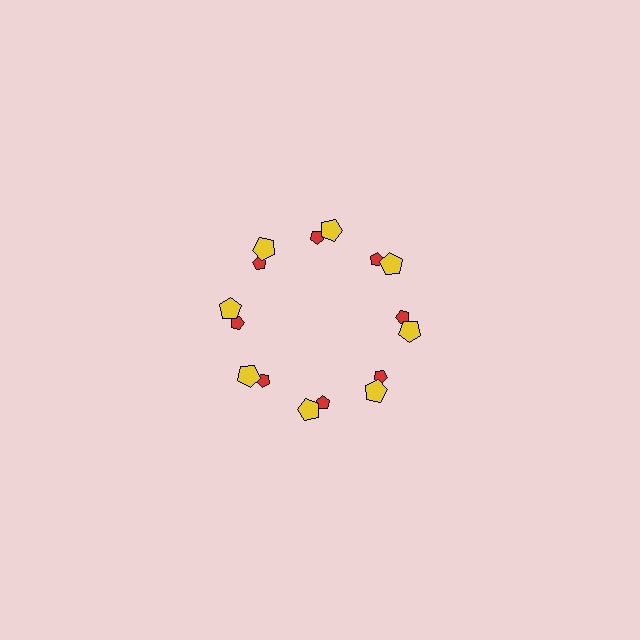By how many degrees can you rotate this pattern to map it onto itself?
The pattern maps onto itself every 45 degrees of rotation.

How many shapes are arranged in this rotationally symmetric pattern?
There are 16 shapes, arranged in 8 groups of 2.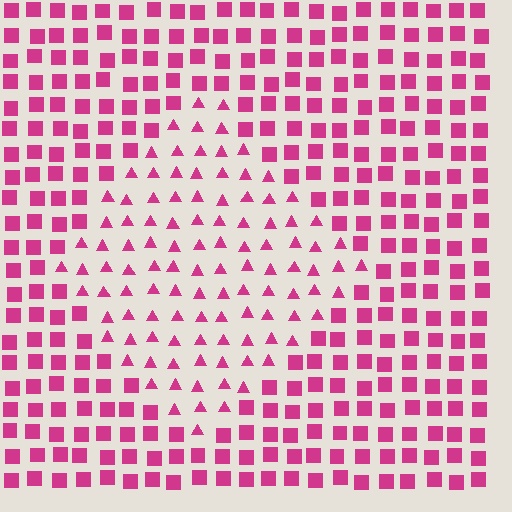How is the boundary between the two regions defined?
The boundary is defined by a change in element shape: triangles inside vs. squares outside. All elements share the same color and spacing.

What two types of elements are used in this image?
The image uses triangles inside the diamond region and squares outside it.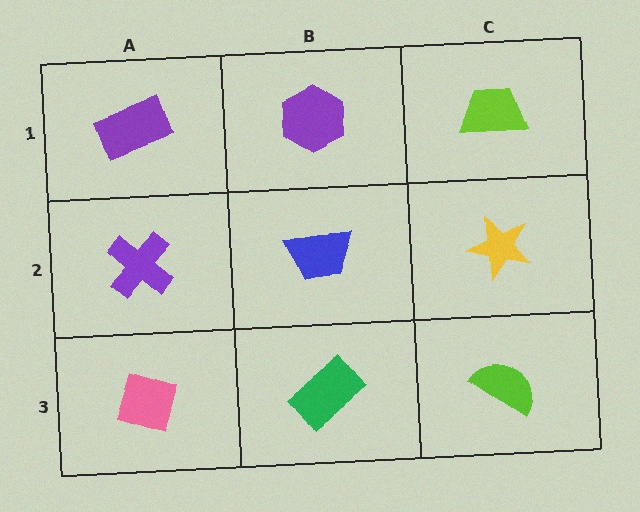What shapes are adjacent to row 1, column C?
A yellow star (row 2, column C), a purple hexagon (row 1, column B).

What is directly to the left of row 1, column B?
A purple rectangle.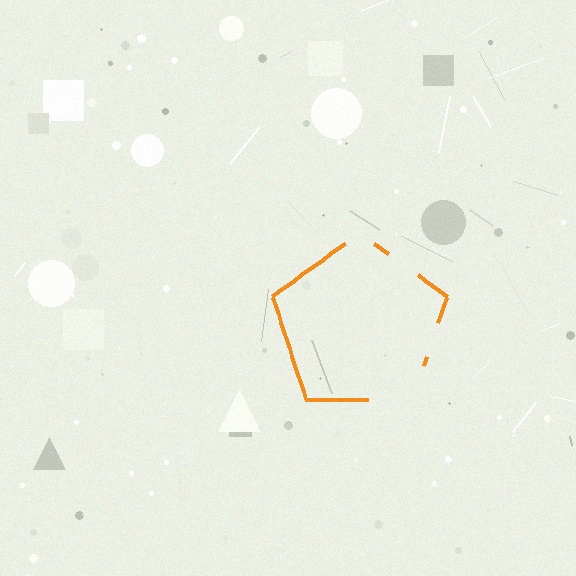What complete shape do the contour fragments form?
The contour fragments form a pentagon.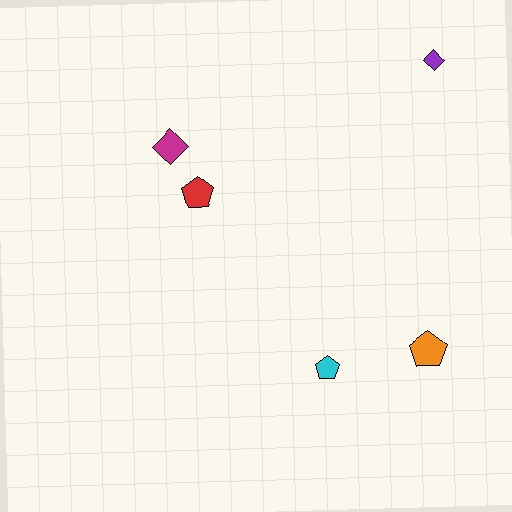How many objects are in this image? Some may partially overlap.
There are 5 objects.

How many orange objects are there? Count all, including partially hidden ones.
There is 1 orange object.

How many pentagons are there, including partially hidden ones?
There are 3 pentagons.